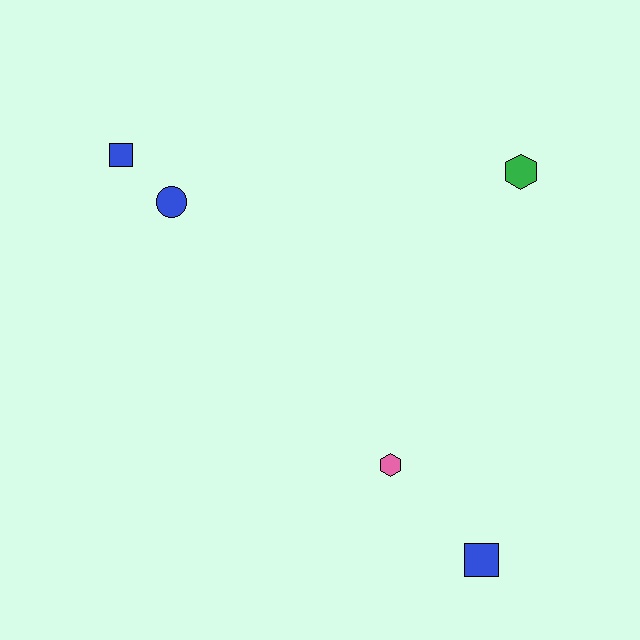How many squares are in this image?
There are 2 squares.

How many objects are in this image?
There are 5 objects.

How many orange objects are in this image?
There are no orange objects.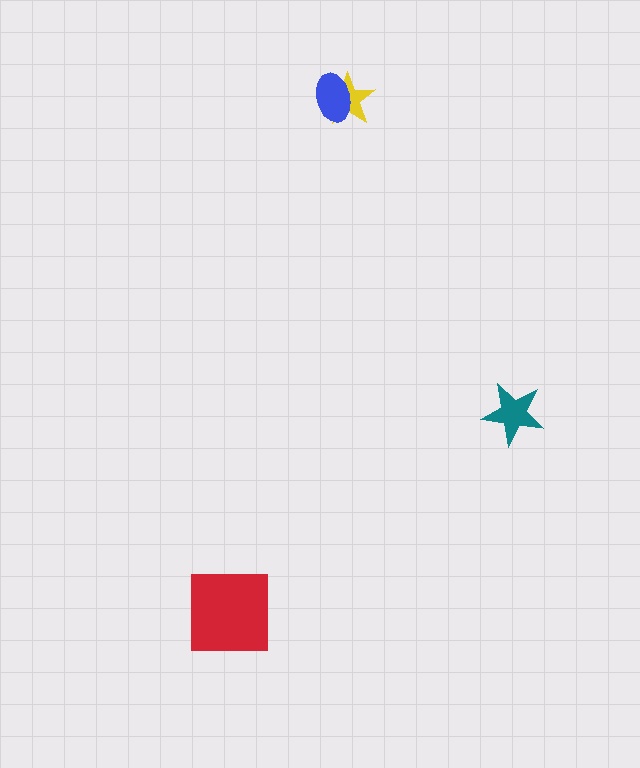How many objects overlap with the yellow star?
1 object overlaps with the yellow star.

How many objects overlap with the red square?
0 objects overlap with the red square.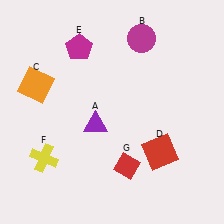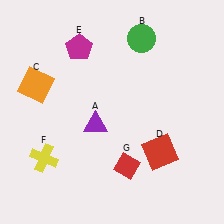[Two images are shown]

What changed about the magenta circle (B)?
In Image 1, B is magenta. In Image 2, it changed to green.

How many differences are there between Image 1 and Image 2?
There is 1 difference between the two images.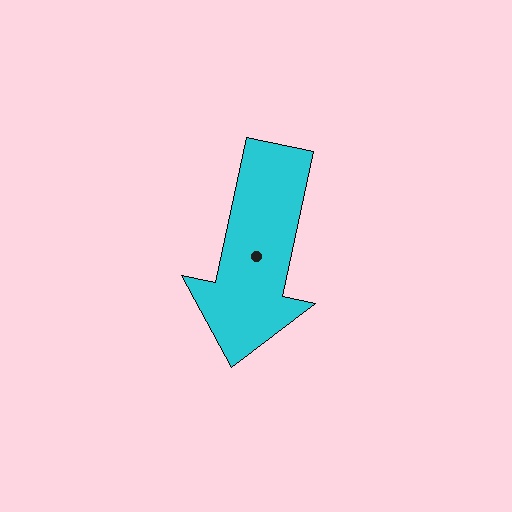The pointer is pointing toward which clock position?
Roughly 6 o'clock.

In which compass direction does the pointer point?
South.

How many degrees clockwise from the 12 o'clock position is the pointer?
Approximately 192 degrees.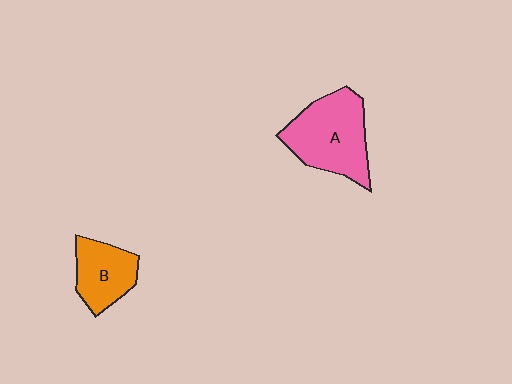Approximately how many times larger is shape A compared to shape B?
Approximately 1.6 times.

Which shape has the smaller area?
Shape B (orange).